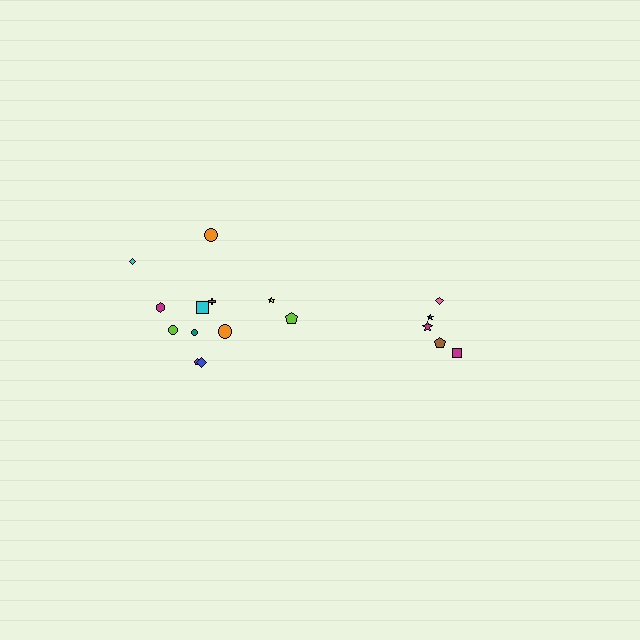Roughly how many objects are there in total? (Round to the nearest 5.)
Roughly 15 objects in total.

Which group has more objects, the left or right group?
The left group.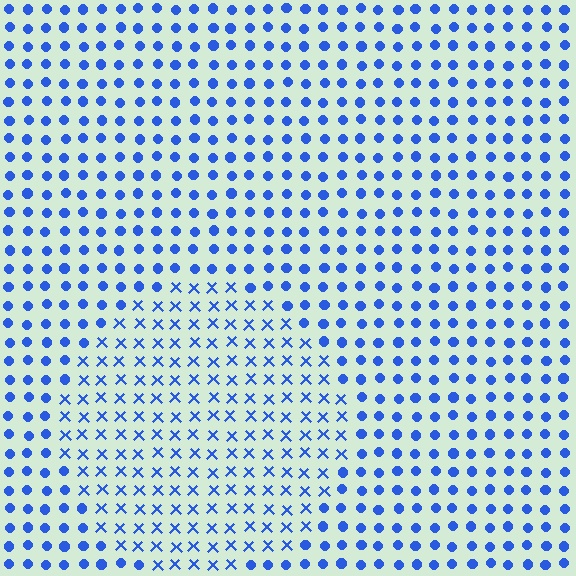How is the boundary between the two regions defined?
The boundary is defined by a change in element shape: X marks inside vs. circles outside. All elements share the same color and spacing.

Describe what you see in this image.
The image is filled with small blue elements arranged in a uniform grid. A circle-shaped region contains X marks, while the surrounding area contains circles. The boundary is defined purely by the change in element shape.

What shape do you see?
I see a circle.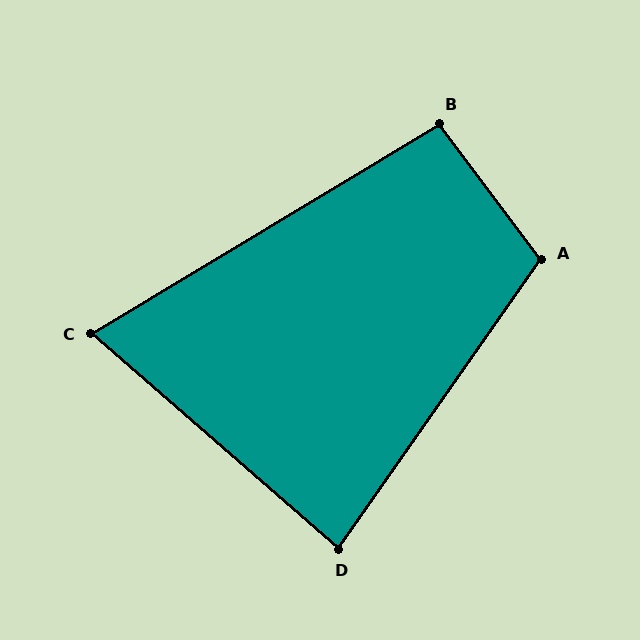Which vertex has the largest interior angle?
A, at approximately 108 degrees.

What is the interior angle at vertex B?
Approximately 96 degrees (obtuse).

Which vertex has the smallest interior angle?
C, at approximately 72 degrees.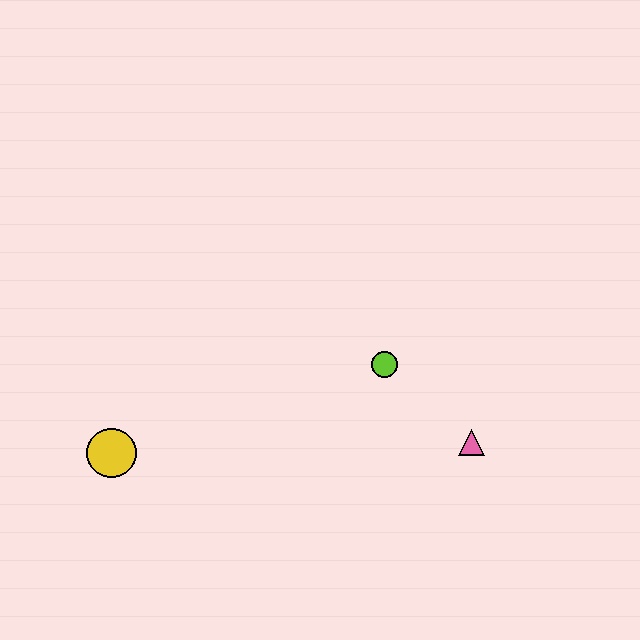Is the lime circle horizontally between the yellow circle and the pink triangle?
Yes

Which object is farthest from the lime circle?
The yellow circle is farthest from the lime circle.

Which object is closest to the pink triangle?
The lime circle is closest to the pink triangle.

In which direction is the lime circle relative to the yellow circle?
The lime circle is to the right of the yellow circle.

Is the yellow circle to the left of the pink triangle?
Yes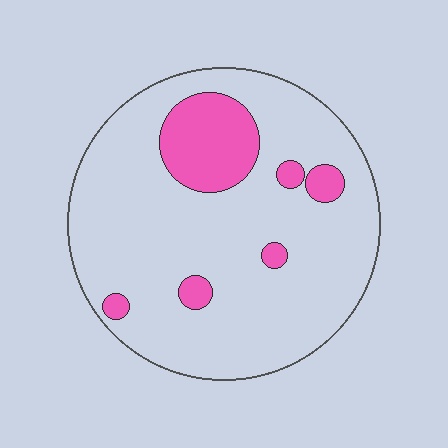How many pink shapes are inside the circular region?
6.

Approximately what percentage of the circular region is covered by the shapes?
Approximately 15%.